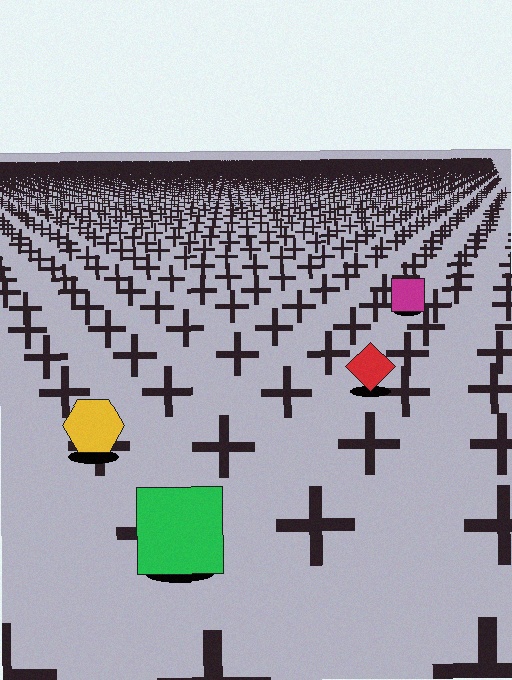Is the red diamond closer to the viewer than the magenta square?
Yes. The red diamond is closer — you can tell from the texture gradient: the ground texture is coarser near it.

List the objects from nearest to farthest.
From nearest to farthest: the green square, the yellow hexagon, the red diamond, the magenta square.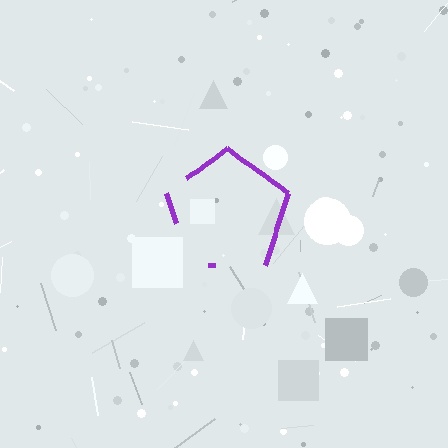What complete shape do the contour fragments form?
The contour fragments form a pentagon.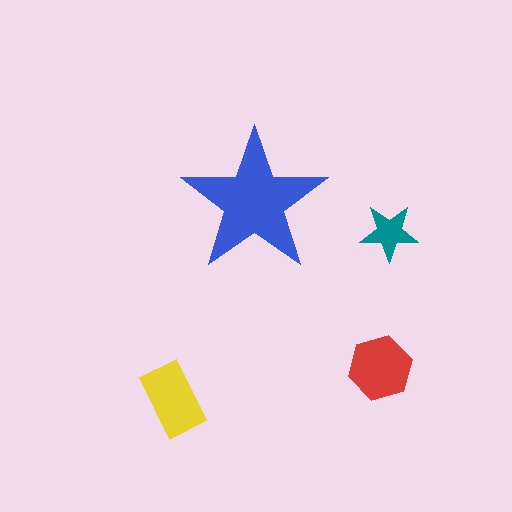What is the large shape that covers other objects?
A blue star.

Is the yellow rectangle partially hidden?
No, the yellow rectangle is fully visible.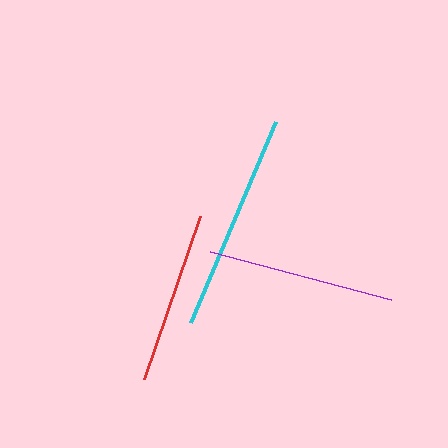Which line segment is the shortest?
The red line is the shortest at approximately 173 pixels.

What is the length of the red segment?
The red segment is approximately 173 pixels long.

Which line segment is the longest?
The cyan line is the longest at approximately 219 pixels.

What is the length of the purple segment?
The purple segment is approximately 187 pixels long.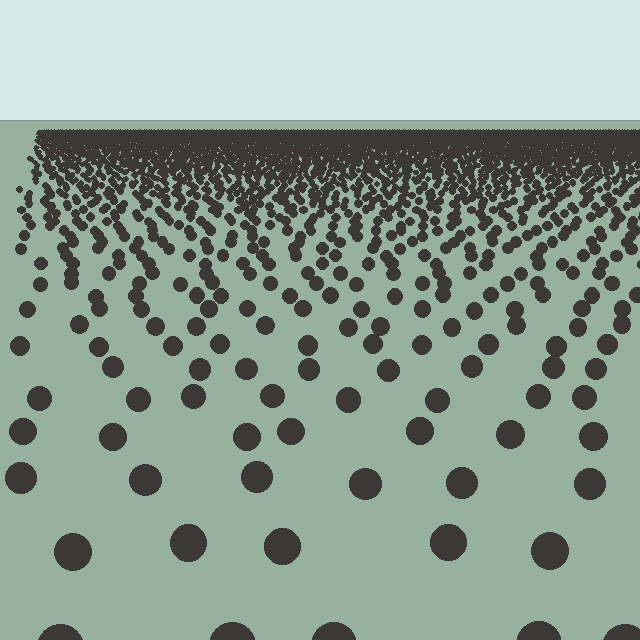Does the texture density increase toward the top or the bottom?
Density increases toward the top.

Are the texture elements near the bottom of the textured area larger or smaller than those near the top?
Larger. Near the bottom, elements are closer to the viewer and appear at a bigger on-screen size.